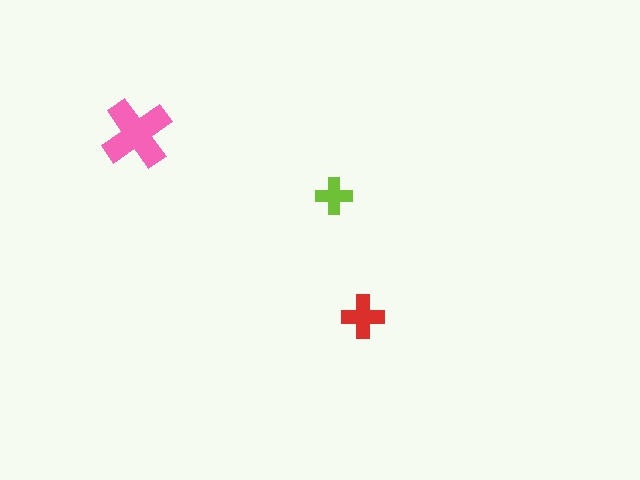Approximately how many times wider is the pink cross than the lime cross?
About 2 times wider.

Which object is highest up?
The pink cross is topmost.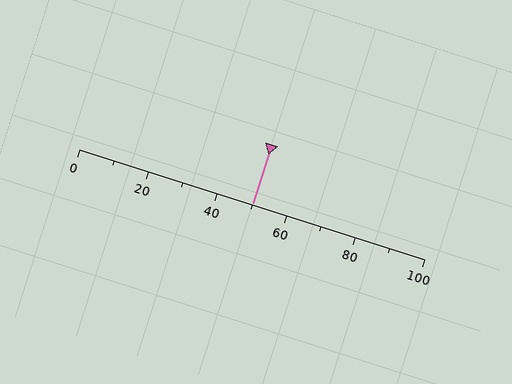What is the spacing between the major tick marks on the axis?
The major ticks are spaced 20 apart.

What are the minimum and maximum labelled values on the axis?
The axis runs from 0 to 100.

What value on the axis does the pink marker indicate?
The marker indicates approximately 50.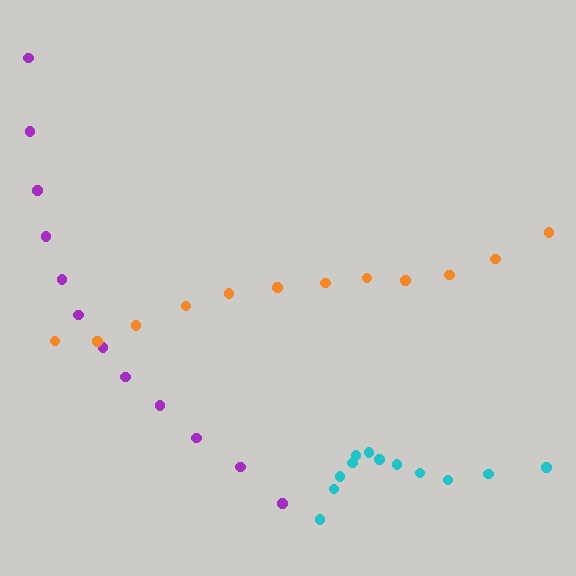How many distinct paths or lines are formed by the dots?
There are 3 distinct paths.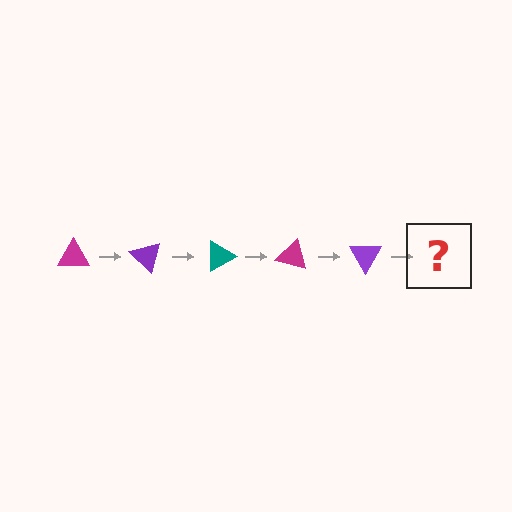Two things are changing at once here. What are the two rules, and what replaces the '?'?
The two rules are that it rotates 45 degrees each step and the color cycles through magenta, purple, and teal. The '?' should be a teal triangle, rotated 225 degrees from the start.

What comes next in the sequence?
The next element should be a teal triangle, rotated 225 degrees from the start.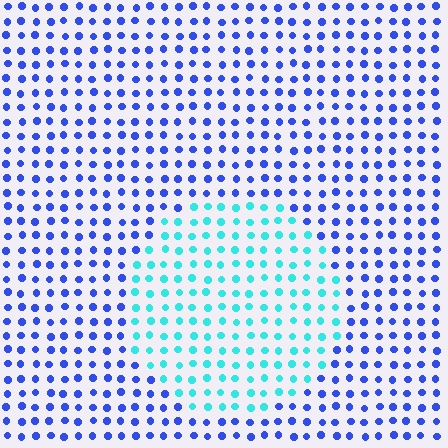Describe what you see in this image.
The image is filled with small blue elements in a uniform arrangement. A circle-shaped region is visible where the elements are tinted to a slightly different hue, forming a subtle color boundary.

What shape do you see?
I see a circle.